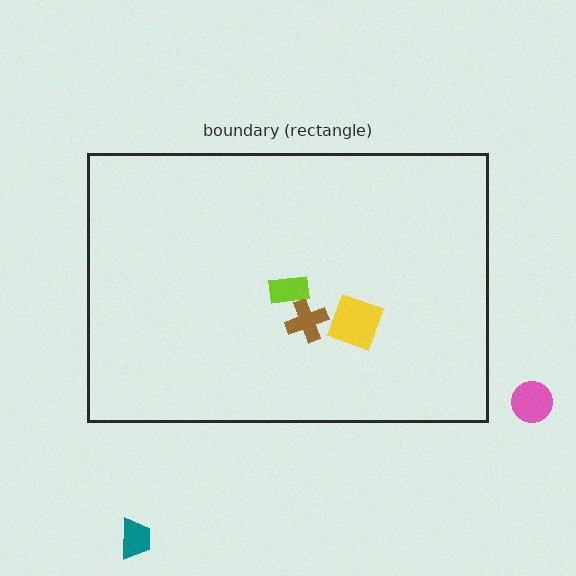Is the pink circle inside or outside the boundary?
Outside.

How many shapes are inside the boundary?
3 inside, 2 outside.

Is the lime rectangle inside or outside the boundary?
Inside.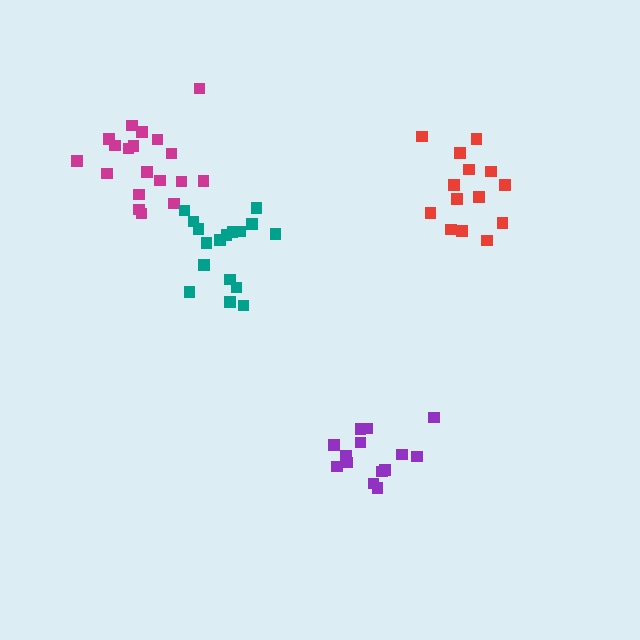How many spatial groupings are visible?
There are 4 spatial groupings.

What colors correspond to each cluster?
The clusters are colored: magenta, red, purple, teal.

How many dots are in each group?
Group 1: 19 dots, Group 2: 14 dots, Group 3: 14 dots, Group 4: 17 dots (64 total).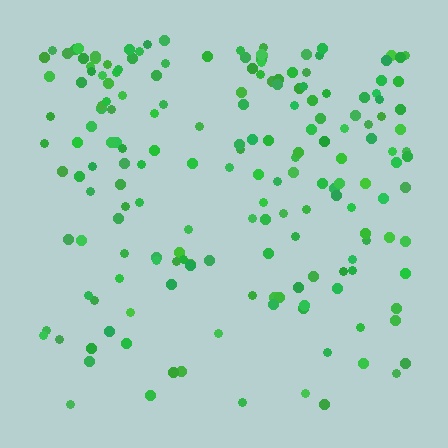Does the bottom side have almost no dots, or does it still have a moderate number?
Still a moderate number, just noticeably fewer than the top.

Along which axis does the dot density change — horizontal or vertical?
Vertical.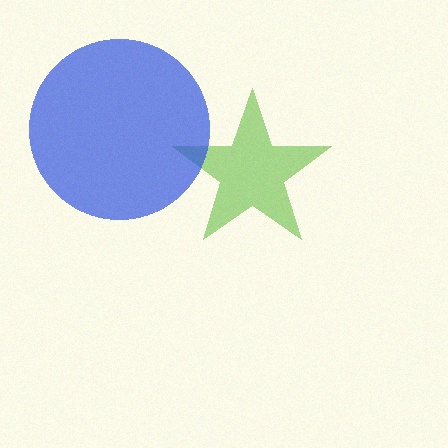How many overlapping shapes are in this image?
There are 2 overlapping shapes in the image.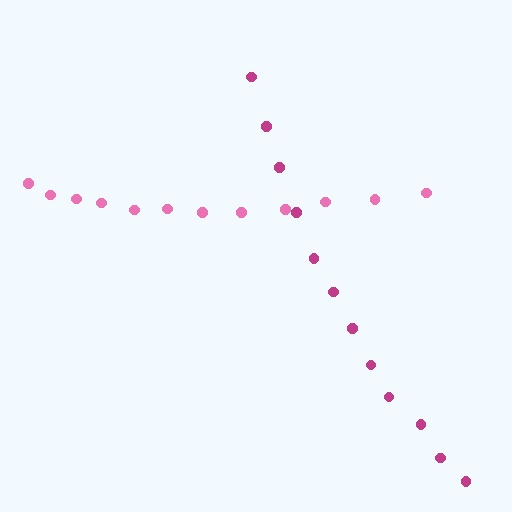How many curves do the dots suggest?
There are 2 distinct paths.